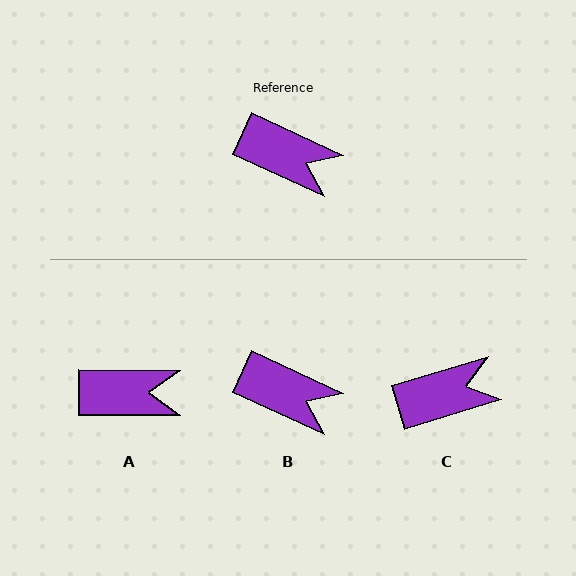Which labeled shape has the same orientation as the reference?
B.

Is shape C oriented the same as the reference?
No, it is off by about 42 degrees.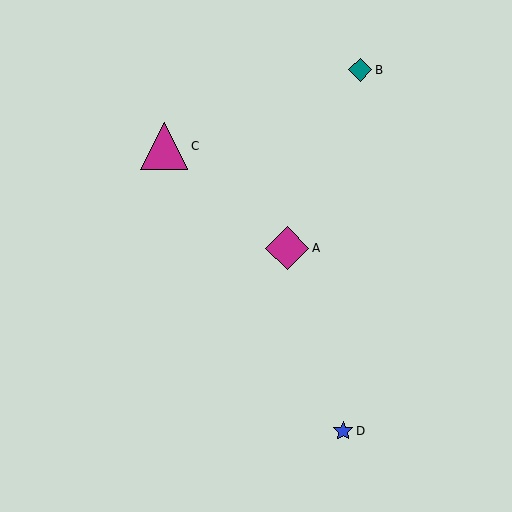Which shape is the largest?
The magenta triangle (labeled C) is the largest.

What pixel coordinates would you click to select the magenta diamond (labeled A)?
Click at (287, 248) to select the magenta diamond A.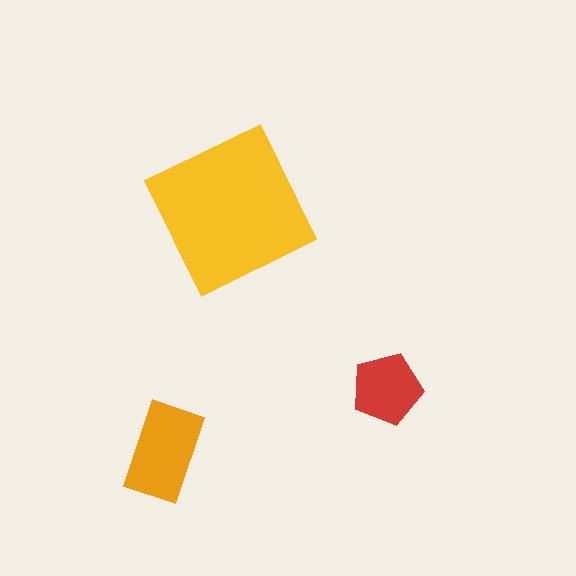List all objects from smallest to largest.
The red pentagon, the orange rectangle, the yellow square.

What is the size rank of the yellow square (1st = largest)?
1st.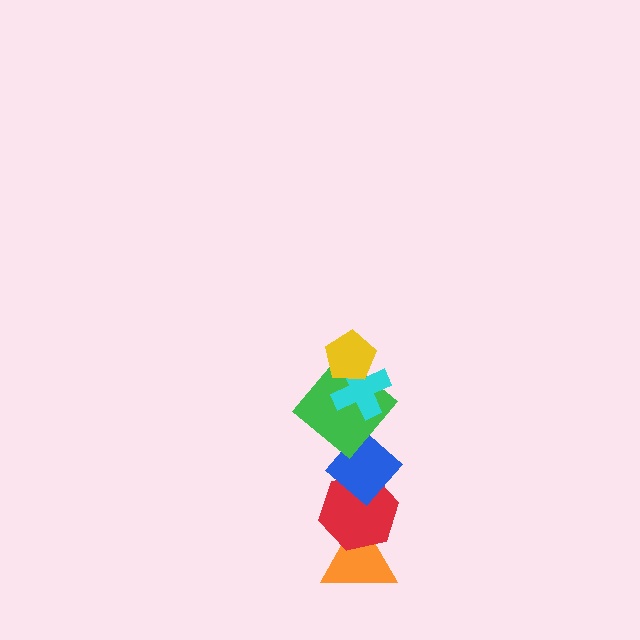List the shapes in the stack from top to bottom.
From top to bottom: the yellow pentagon, the cyan cross, the green diamond, the blue diamond, the red hexagon, the orange triangle.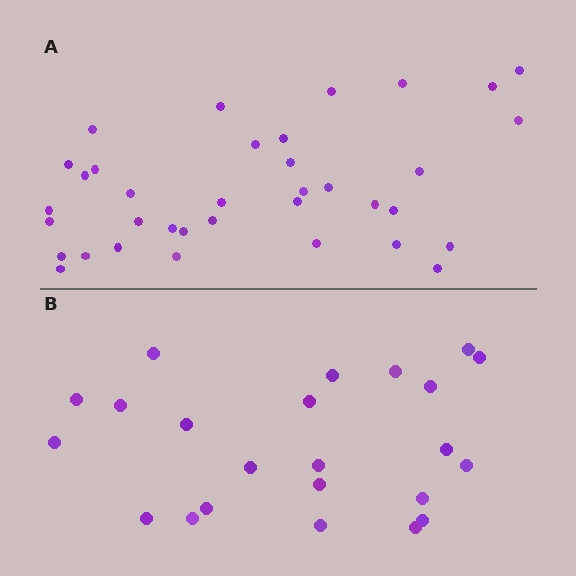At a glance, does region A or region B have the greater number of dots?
Region A (the top region) has more dots.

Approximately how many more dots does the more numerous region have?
Region A has approximately 15 more dots than region B.